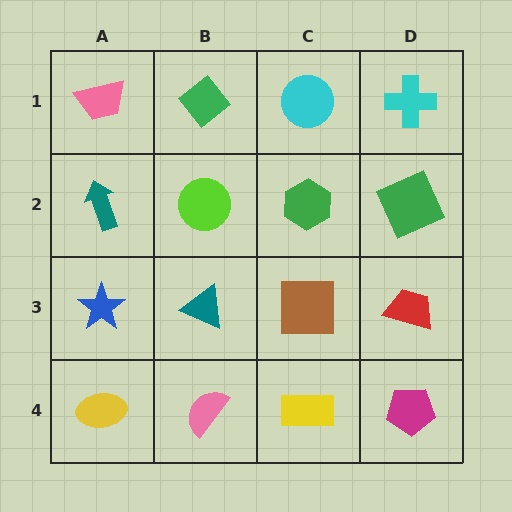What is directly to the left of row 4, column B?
A yellow ellipse.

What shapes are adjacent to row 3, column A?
A teal arrow (row 2, column A), a yellow ellipse (row 4, column A), a teal triangle (row 3, column B).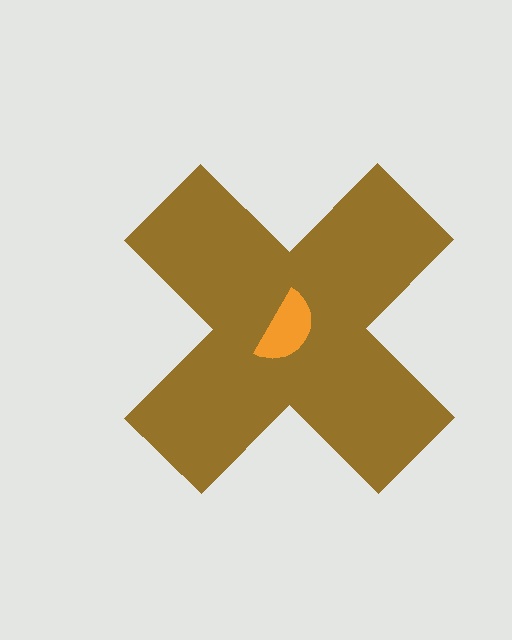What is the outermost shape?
The brown cross.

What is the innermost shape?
The orange semicircle.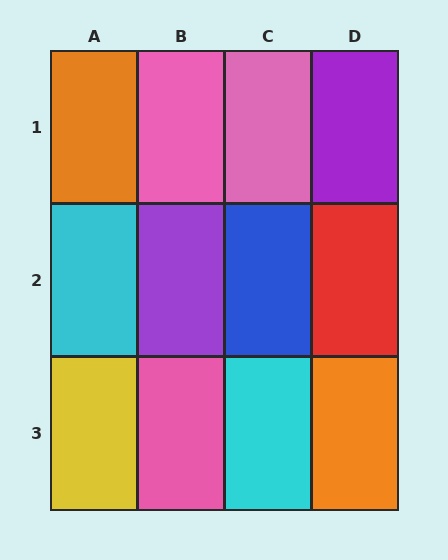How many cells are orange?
2 cells are orange.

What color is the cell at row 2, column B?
Purple.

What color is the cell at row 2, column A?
Cyan.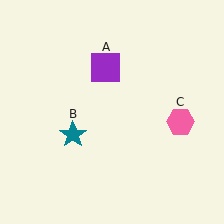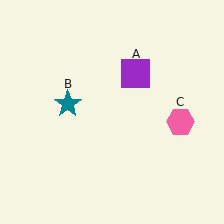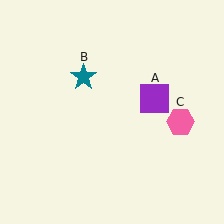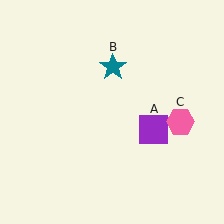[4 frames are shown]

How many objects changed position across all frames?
2 objects changed position: purple square (object A), teal star (object B).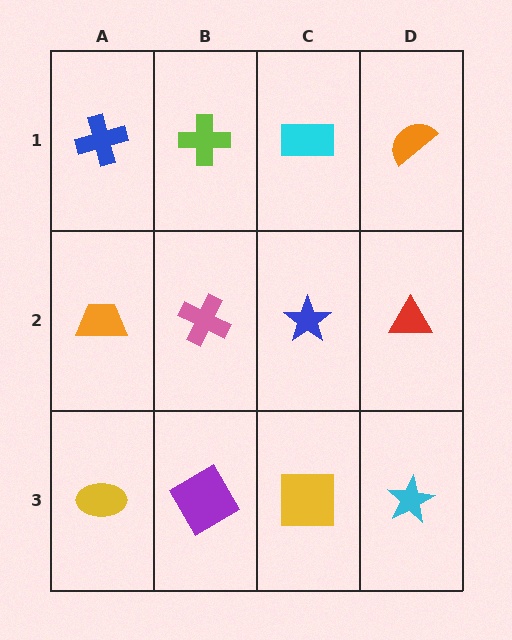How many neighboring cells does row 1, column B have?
3.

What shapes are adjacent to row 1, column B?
A pink cross (row 2, column B), a blue cross (row 1, column A), a cyan rectangle (row 1, column C).